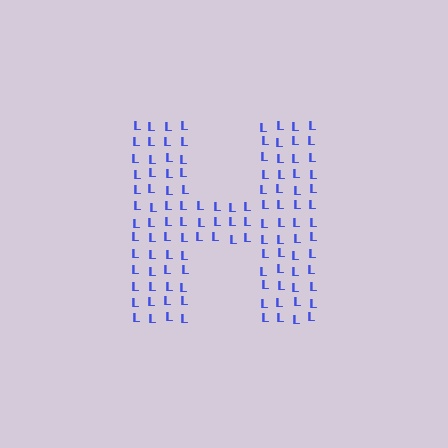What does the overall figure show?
The overall figure shows the letter H.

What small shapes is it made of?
It is made of small letter L's.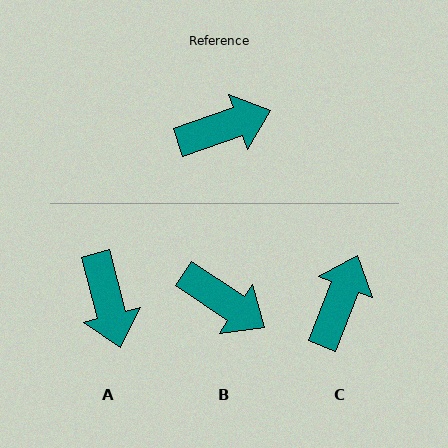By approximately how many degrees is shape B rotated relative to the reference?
Approximately 53 degrees clockwise.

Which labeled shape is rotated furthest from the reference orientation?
A, about 94 degrees away.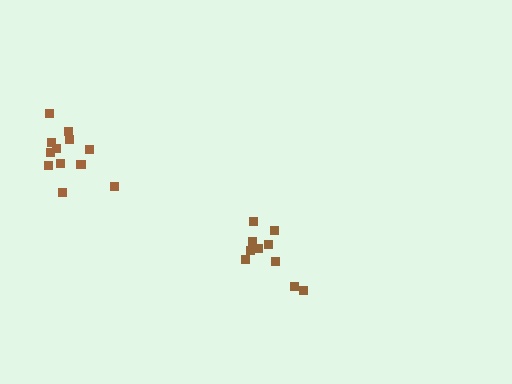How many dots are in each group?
Group 1: 12 dots, Group 2: 10 dots (22 total).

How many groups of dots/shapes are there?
There are 2 groups.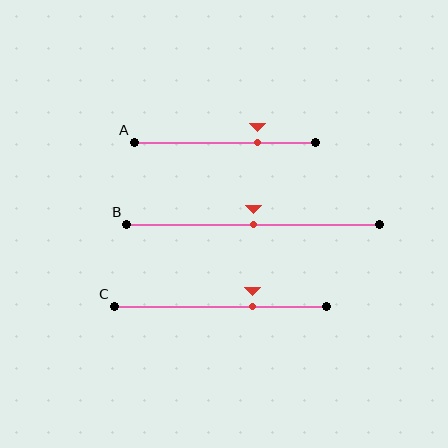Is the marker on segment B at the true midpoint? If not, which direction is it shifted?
Yes, the marker on segment B is at the true midpoint.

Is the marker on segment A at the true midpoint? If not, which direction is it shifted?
No, the marker on segment A is shifted to the right by about 18% of the segment length.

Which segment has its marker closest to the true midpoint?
Segment B has its marker closest to the true midpoint.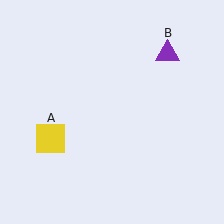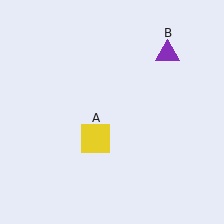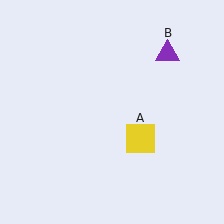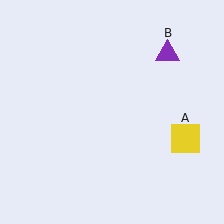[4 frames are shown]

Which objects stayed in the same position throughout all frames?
Purple triangle (object B) remained stationary.